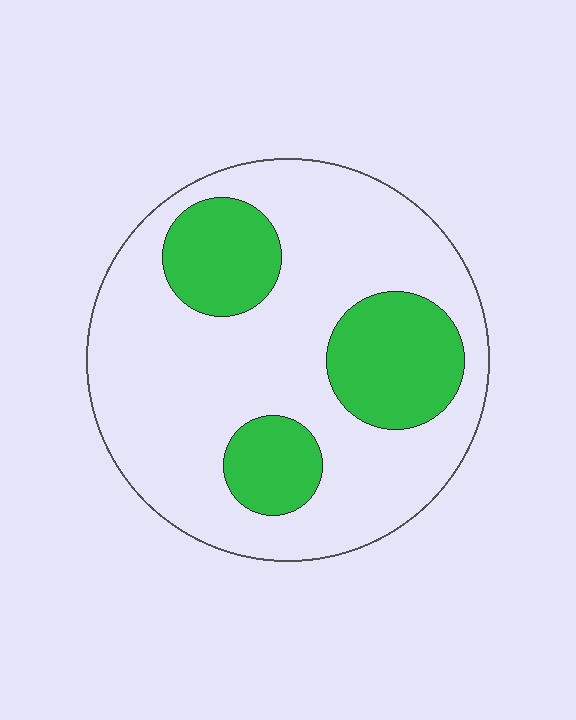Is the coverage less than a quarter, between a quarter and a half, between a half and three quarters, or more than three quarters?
Between a quarter and a half.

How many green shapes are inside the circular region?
3.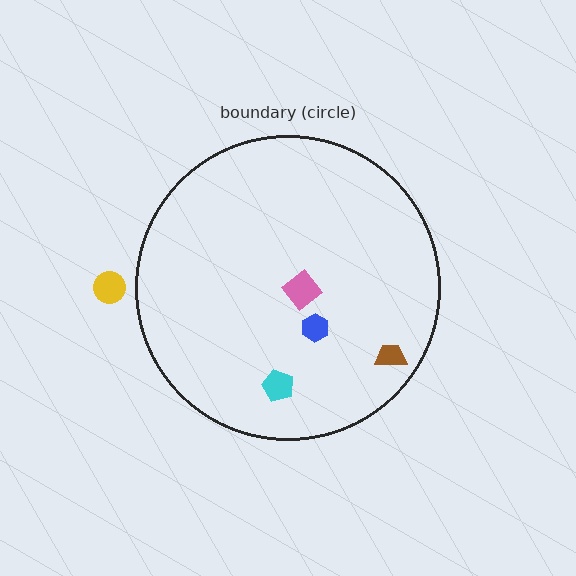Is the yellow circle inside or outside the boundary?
Outside.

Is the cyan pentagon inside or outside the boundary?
Inside.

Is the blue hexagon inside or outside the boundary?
Inside.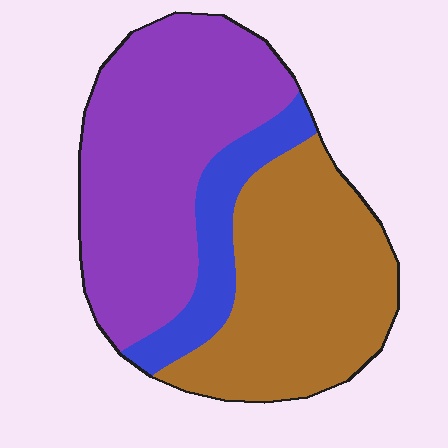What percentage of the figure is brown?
Brown covers about 40% of the figure.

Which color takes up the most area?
Purple, at roughly 45%.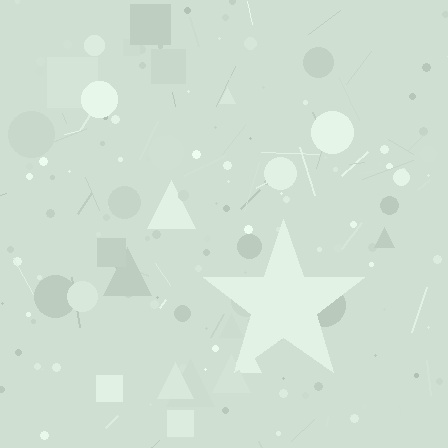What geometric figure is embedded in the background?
A star is embedded in the background.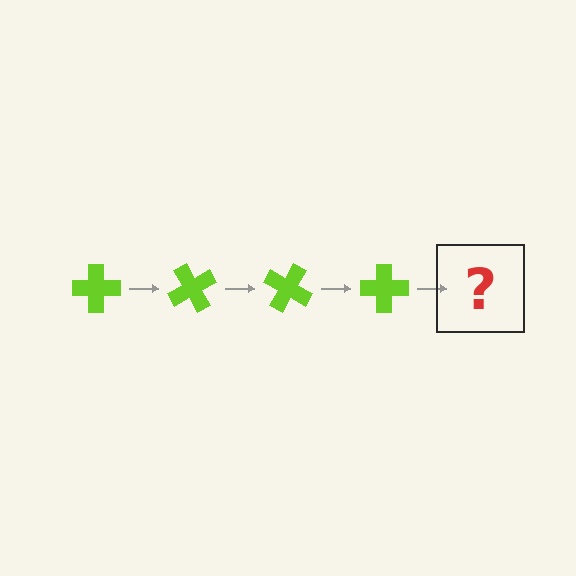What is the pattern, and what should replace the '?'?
The pattern is that the cross rotates 60 degrees each step. The '?' should be a lime cross rotated 240 degrees.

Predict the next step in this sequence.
The next step is a lime cross rotated 240 degrees.